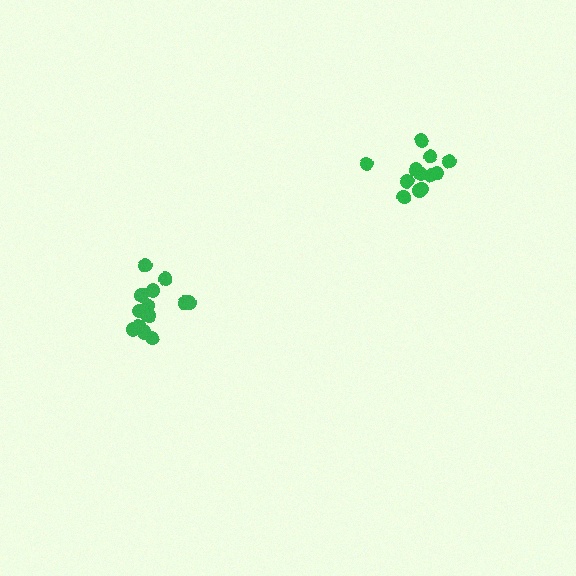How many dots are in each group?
Group 1: 13 dots, Group 2: 13 dots (26 total).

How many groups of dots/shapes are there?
There are 2 groups.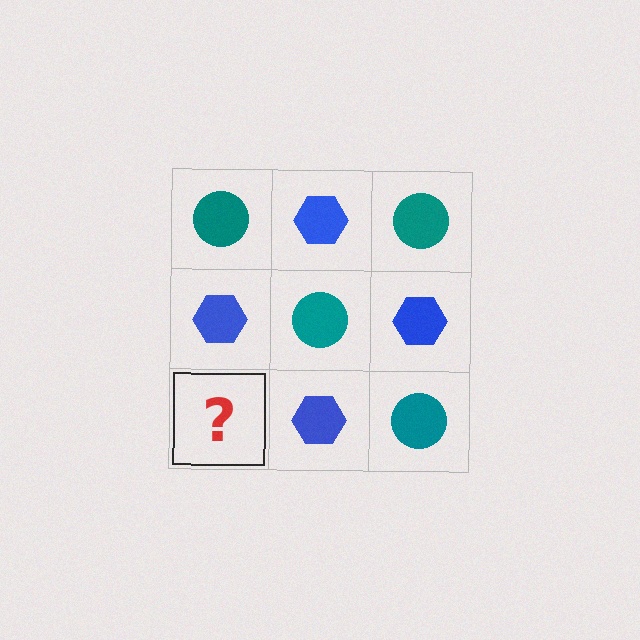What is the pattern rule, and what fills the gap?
The rule is that it alternates teal circle and blue hexagon in a checkerboard pattern. The gap should be filled with a teal circle.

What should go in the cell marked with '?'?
The missing cell should contain a teal circle.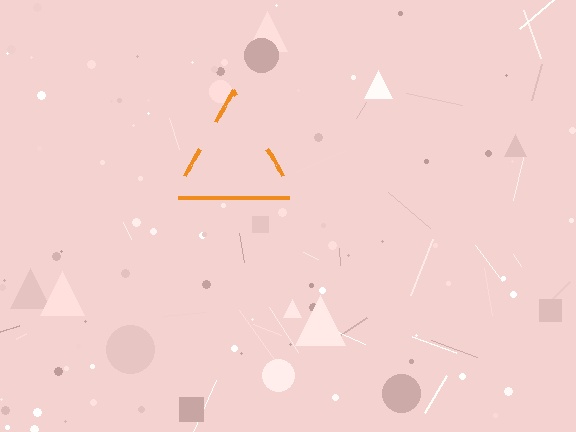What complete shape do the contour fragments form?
The contour fragments form a triangle.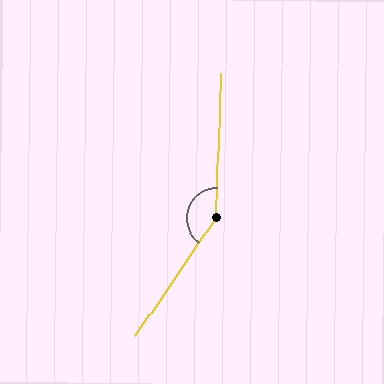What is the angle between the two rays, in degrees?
Approximately 148 degrees.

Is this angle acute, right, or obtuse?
It is obtuse.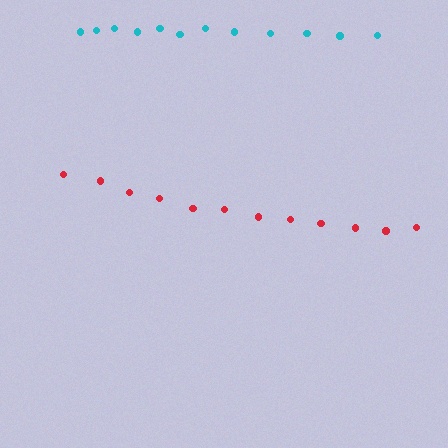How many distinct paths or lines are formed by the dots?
There are 2 distinct paths.